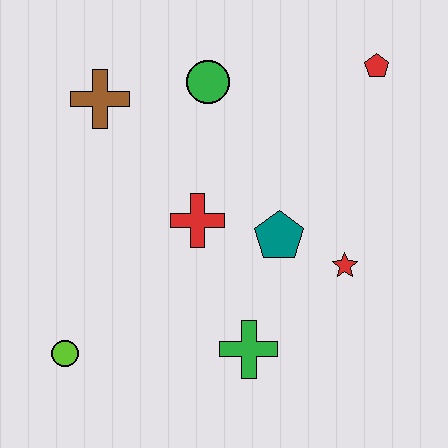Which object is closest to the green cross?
The teal pentagon is closest to the green cross.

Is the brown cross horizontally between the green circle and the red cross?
No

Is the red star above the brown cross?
No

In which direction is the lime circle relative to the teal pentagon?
The lime circle is to the left of the teal pentagon.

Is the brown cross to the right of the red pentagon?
No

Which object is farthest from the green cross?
The red pentagon is farthest from the green cross.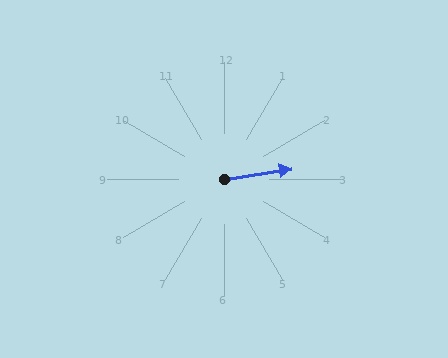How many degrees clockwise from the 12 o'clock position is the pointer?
Approximately 81 degrees.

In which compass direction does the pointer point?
East.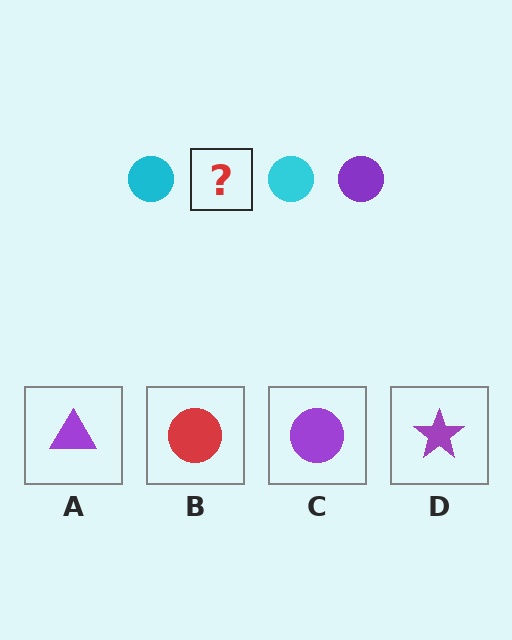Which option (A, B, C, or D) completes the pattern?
C.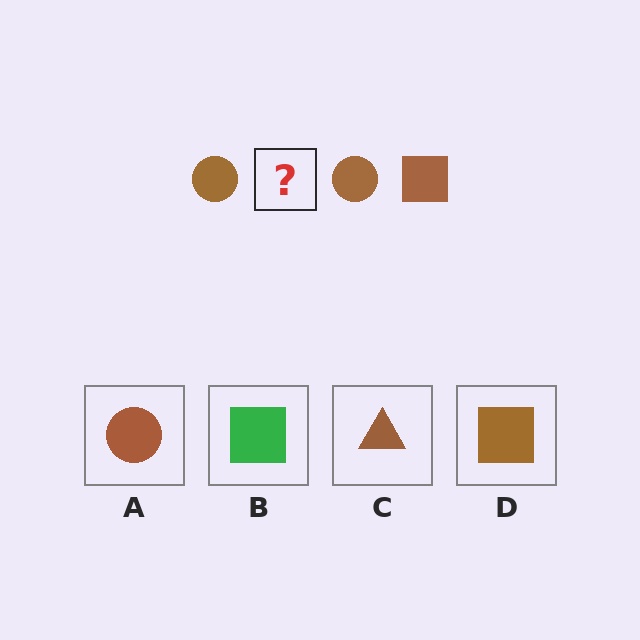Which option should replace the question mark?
Option D.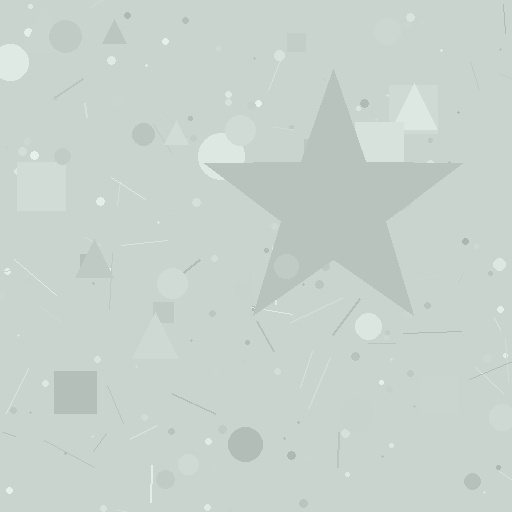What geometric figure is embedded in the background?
A star is embedded in the background.